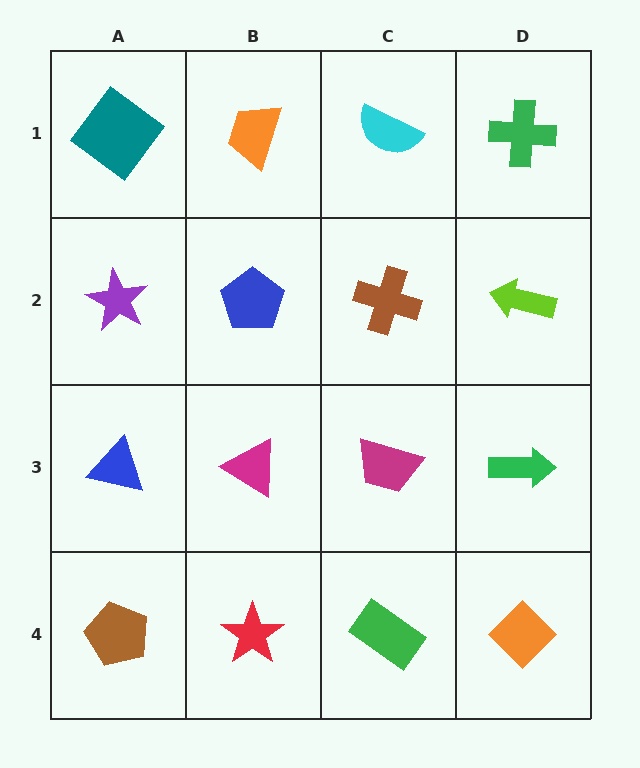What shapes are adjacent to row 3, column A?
A purple star (row 2, column A), a brown pentagon (row 4, column A), a magenta triangle (row 3, column B).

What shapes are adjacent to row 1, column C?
A brown cross (row 2, column C), an orange trapezoid (row 1, column B), a green cross (row 1, column D).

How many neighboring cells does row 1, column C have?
3.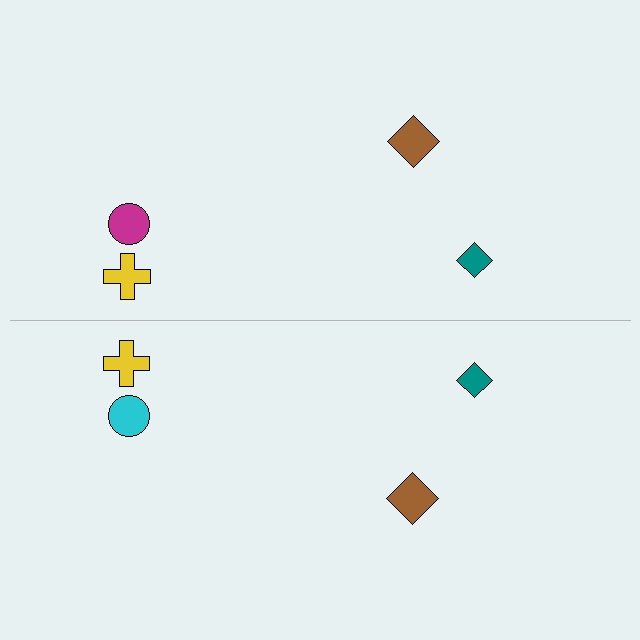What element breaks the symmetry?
The cyan circle on the bottom side breaks the symmetry — its mirror counterpart is magenta.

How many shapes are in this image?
There are 8 shapes in this image.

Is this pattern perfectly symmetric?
No, the pattern is not perfectly symmetric. The cyan circle on the bottom side breaks the symmetry — its mirror counterpart is magenta.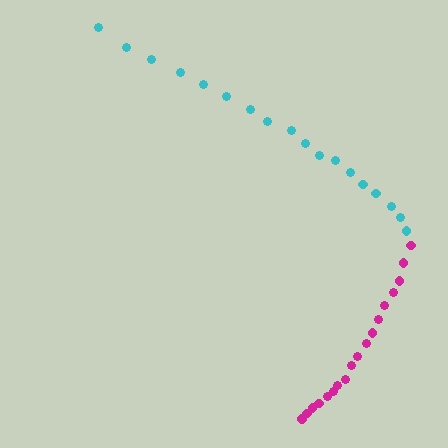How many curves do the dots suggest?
There are 2 distinct paths.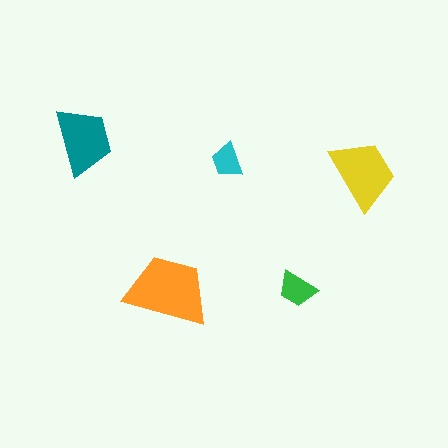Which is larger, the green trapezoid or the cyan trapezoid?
The green one.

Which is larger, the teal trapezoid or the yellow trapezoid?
The yellow one.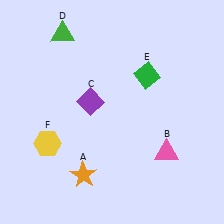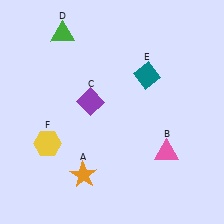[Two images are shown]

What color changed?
The diamond (E) changed from green in Image 1 to teal in Image 2.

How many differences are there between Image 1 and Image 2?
There is 1 difference between the two images.